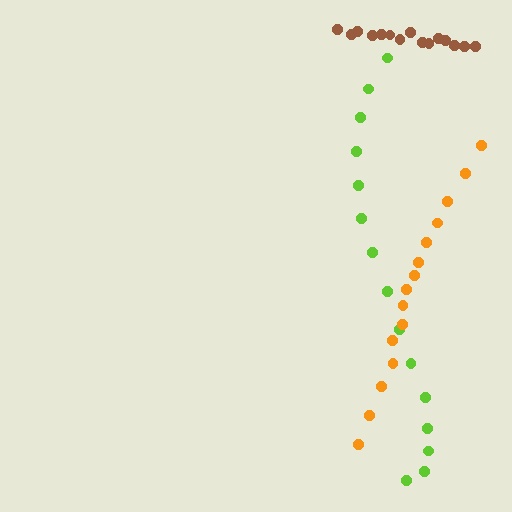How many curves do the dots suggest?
There are 3 distinct paths.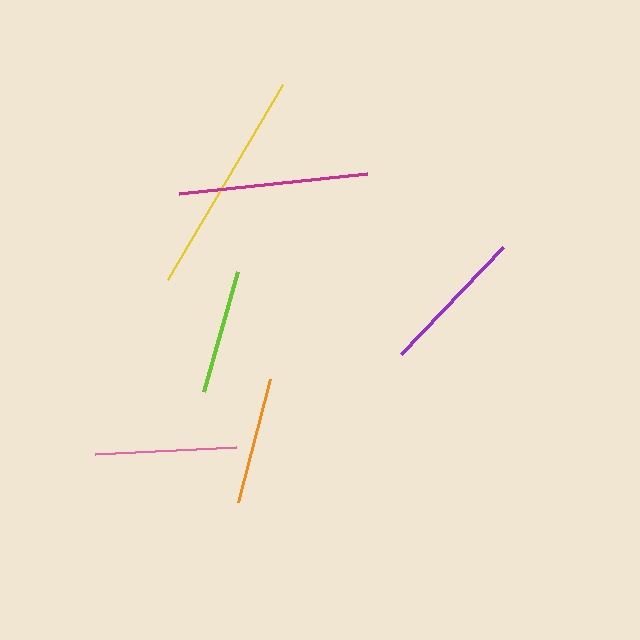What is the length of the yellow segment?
The yellow segment is approximately 226 pixels long.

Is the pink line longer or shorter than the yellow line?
The yellow line is longer than the pink line.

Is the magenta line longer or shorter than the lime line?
The magenta line is longer than the lime line.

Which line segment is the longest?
The yellow line is the longest at approximately 226 pixels.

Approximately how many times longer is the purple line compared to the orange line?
The purple line is approximately 1.2 times the length of the orange line.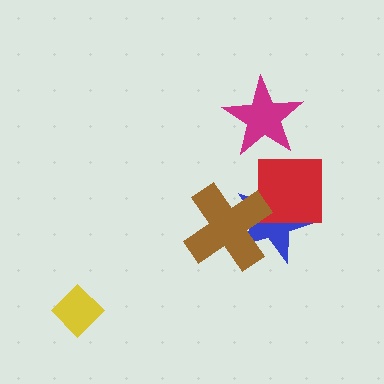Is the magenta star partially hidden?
No, no other shape covers it.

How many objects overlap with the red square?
1 object overlaps with the red square.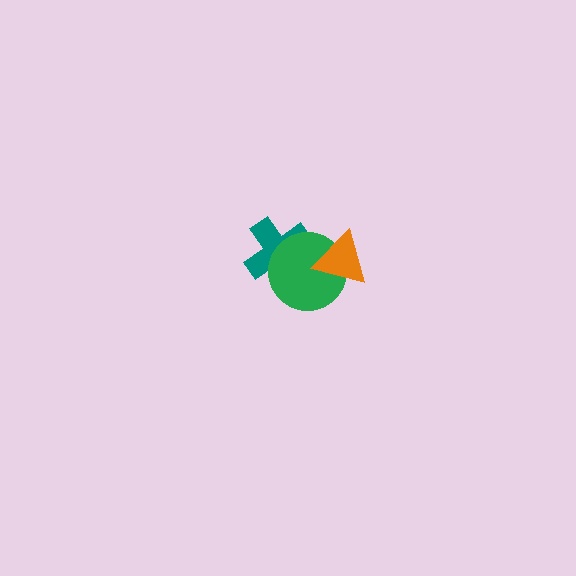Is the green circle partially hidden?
Yes, it is partially covered by another shape.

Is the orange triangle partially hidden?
No, no other shape covers it.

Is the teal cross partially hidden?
Yes, it is partially covered by another shape.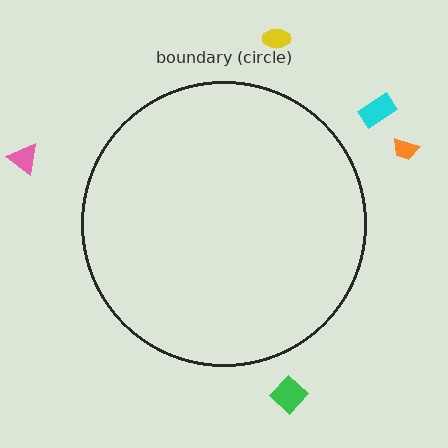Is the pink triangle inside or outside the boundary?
Outside.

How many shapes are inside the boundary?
0 inside, 5 outside.